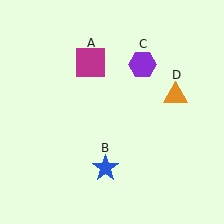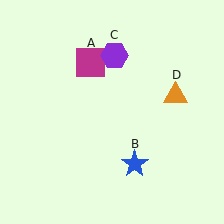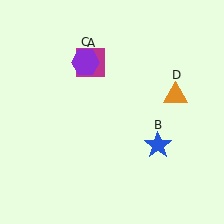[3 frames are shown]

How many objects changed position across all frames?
2 objects changed position: blue star (object B), purple hexagon (object C).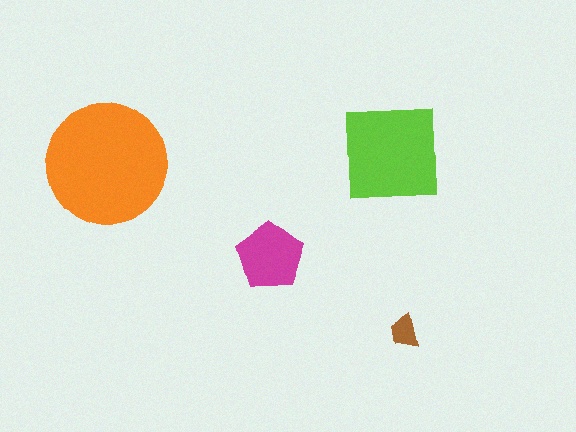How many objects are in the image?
There are 4 objects in the image.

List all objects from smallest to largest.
The brown trapezoid, the magenta pentagon, the lime square, the orange circle.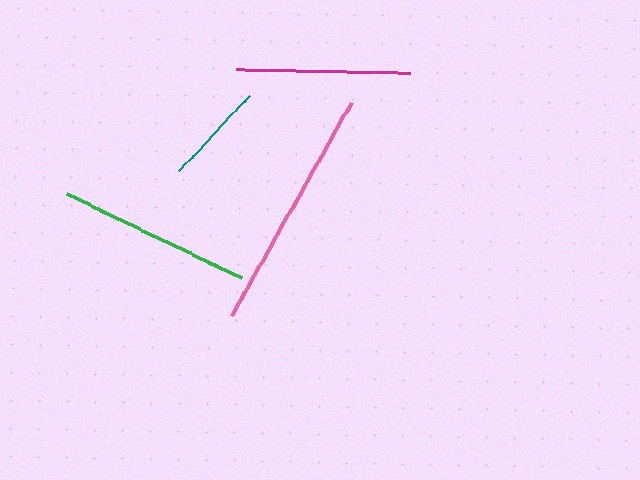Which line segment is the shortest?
The teal line is the shortest at approximately 104 pixels.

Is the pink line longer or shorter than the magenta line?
The pink line is longer than the magenta line.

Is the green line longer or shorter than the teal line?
The green line is longer than the teal line.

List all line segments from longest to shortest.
From longest to shortest: pink, green, magenta, teal.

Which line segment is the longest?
The pink line is the longest at approximately 245 pixels.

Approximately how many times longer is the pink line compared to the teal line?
The pink line is approximately 2.4 times the length of the teal line.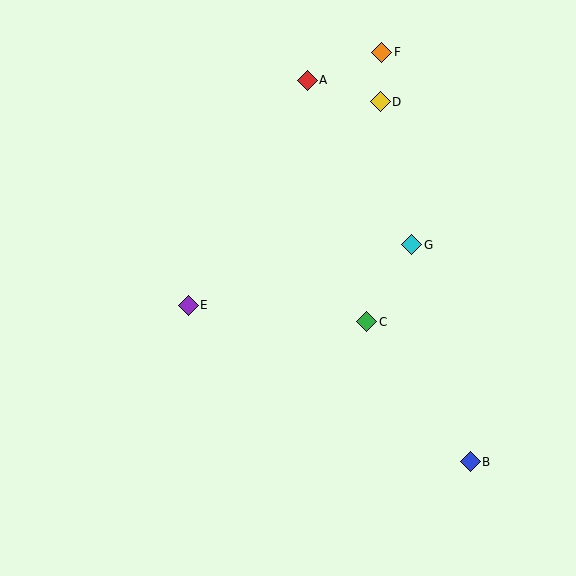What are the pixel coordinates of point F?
Point F is at (382, 52).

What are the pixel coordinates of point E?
Point E is at (188, 305).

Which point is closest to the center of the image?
Point C at (367, 322) is closest to the center.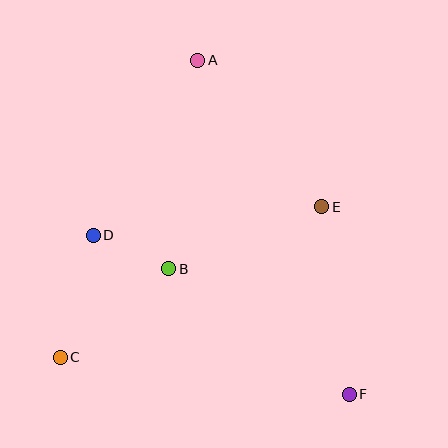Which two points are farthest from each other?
Points A and F are farthest from each other.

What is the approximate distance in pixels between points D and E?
The distance between D and E is approximately 230 pixels.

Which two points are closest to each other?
Points B and D are closest to each other.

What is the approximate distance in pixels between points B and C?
The distance between B and C is approximately 140 pixels.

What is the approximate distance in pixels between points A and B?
The distance between A and B is approximately 210 pixels.